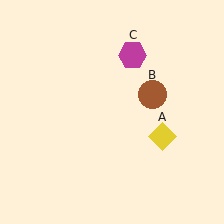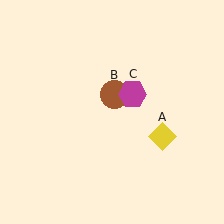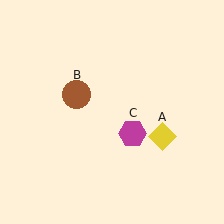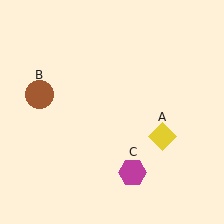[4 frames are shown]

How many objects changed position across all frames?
2 objects changed position: brown circle (object B), magenta hexagon (object C).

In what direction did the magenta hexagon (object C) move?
The magenta hexagon (object C) moved down.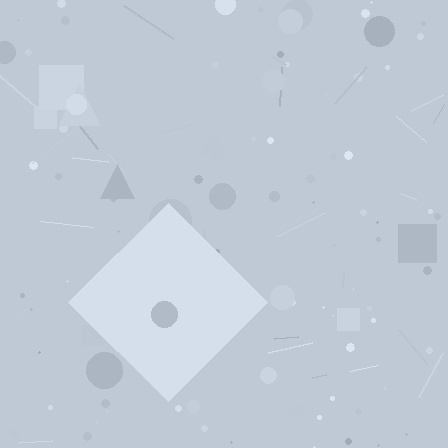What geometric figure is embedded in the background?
A diamond is embedded in the background.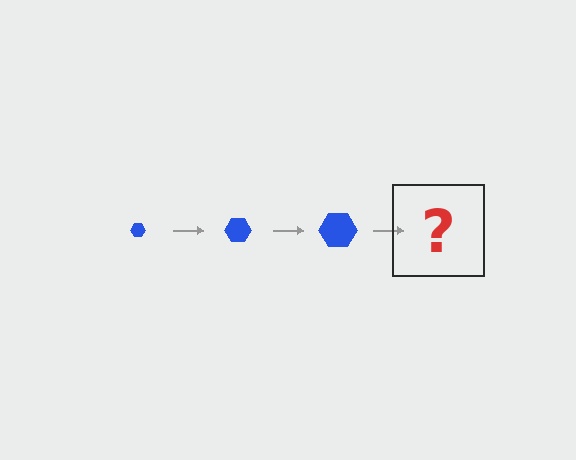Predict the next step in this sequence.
The next step is a blue hexagon, larger than the previous one.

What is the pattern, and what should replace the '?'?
The pattern is that the hexagon gets progressively larger each step. The '?' should be a blue hexagon, larger than the previous one.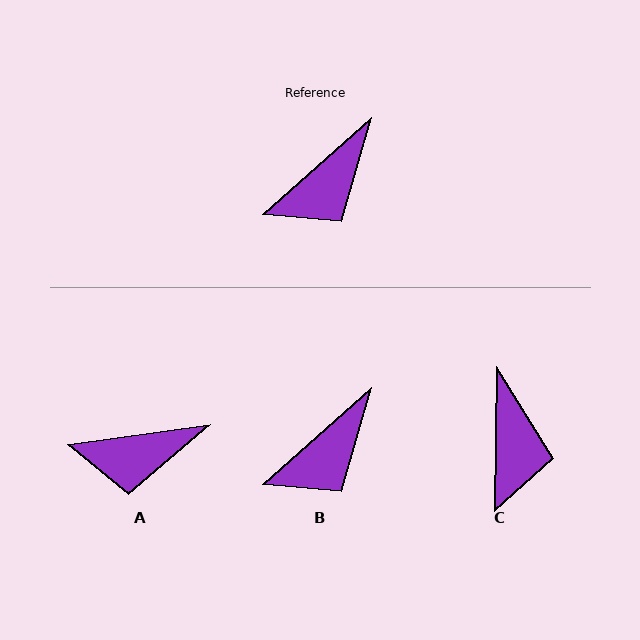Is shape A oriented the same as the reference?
No, it is off by about 34 degrees.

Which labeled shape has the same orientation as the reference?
B.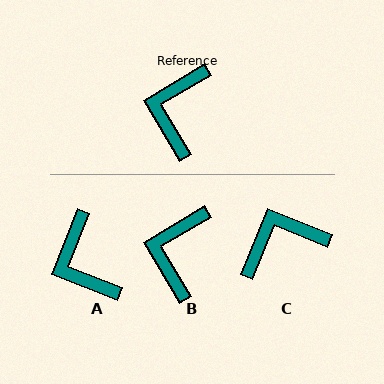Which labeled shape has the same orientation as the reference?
B.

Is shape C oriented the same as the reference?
No, it is off by about 53 degrees.